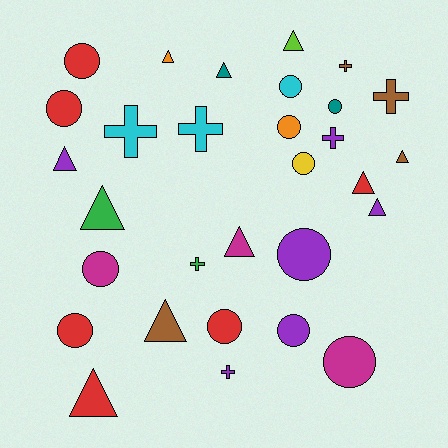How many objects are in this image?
There are 30 objects.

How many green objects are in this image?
There are 2 green objects.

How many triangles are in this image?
There are 11 triangles.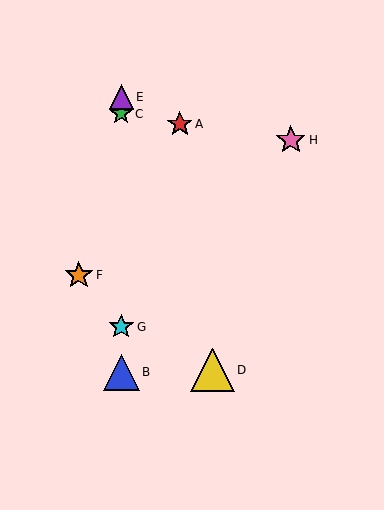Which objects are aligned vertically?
Objects B, C, E, G are aligned vertically.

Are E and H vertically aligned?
No, E is at x≈121 and H is at x≈291.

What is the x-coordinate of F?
Object F is at x≈79.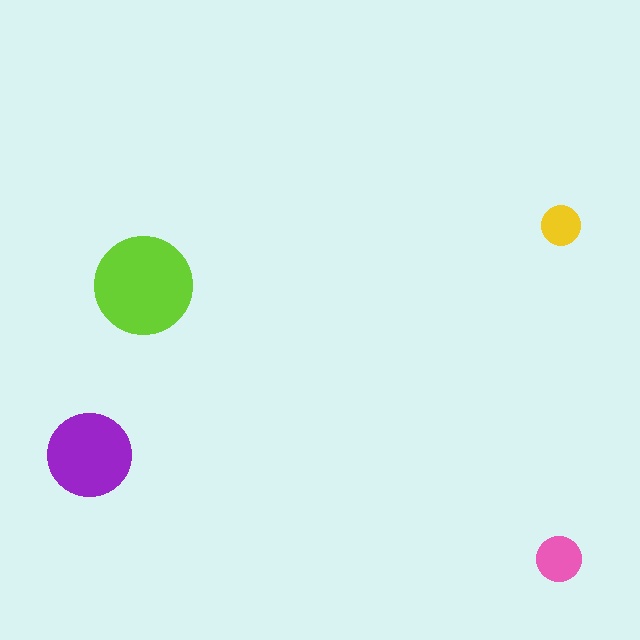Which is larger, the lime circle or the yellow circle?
The lime one.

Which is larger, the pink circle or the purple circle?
The purple one.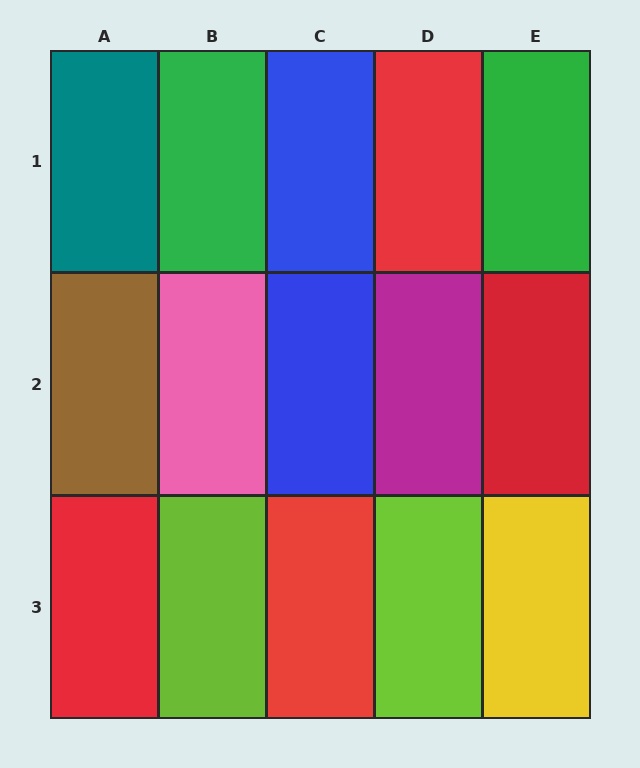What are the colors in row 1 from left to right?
Teal, green, blue, red, green.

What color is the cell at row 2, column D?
Magenta.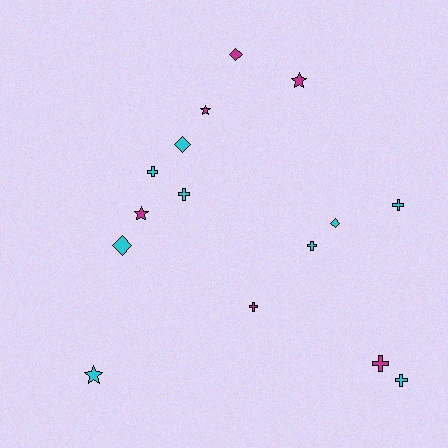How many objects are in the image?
There are 15 objects.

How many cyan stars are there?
There is 1 cyan star.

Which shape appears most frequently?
Cross, with 7 objects.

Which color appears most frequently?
Cyan, with 9 objects.